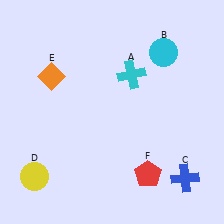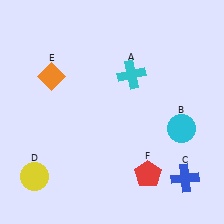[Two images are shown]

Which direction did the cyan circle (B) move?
The cyan circle (B) moved down.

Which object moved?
The cyan circle (B) moved down.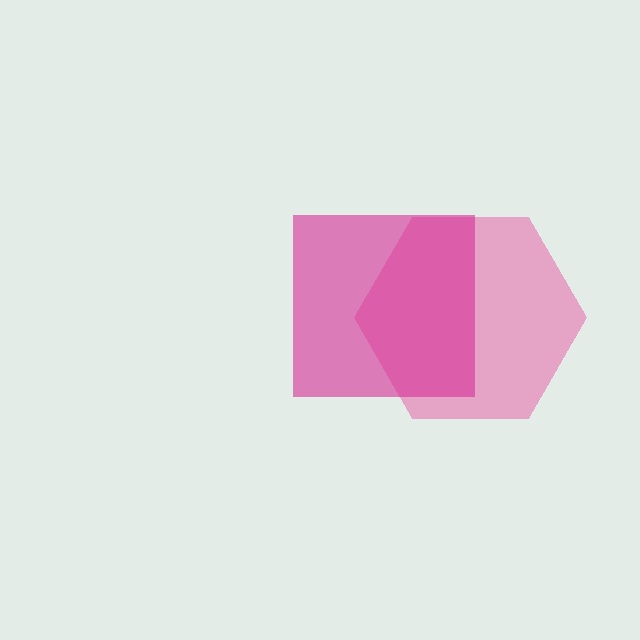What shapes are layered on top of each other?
The layered shapes are: a pink hexagon, a magenta square.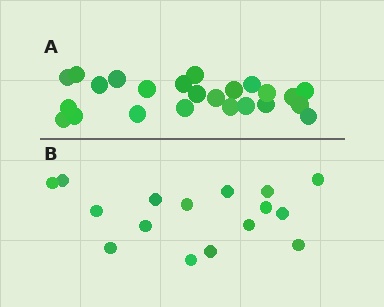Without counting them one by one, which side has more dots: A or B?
Region A (the top region) has more dots.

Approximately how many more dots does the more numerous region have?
Region A has roughly 8 or so more dots than region B.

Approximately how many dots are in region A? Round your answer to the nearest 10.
About 20 dots. (The exact count is 24, which rounds to 20.)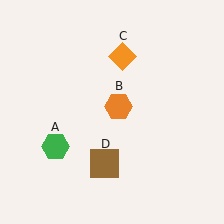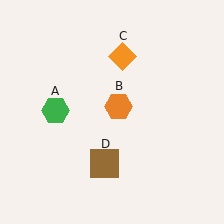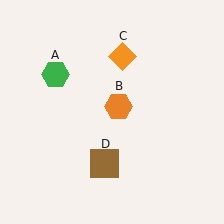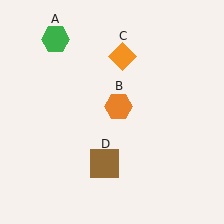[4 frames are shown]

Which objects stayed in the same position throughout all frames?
Orange hexagon (object B) and orange diamond (object C) and brown square (object D) remained stationary.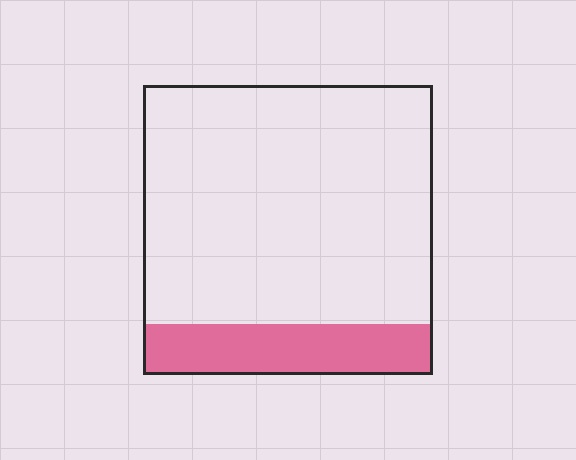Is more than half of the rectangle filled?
No.